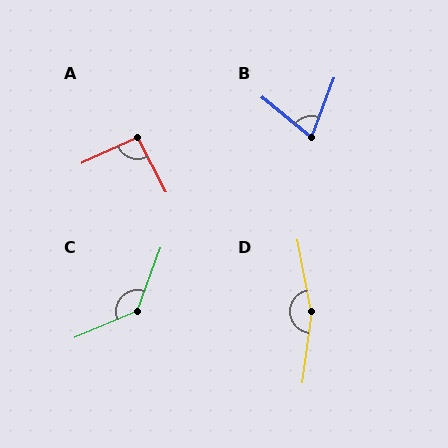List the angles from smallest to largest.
B (72°), A (93°), C (133°), D (161°).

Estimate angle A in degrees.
Approximately 93 degrees.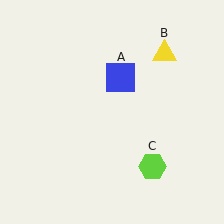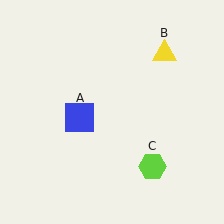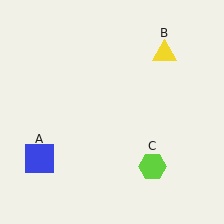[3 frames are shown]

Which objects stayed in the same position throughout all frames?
Yellow triangle (object B) and lime hexagon (object C) remained stationary.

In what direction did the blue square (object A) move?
The blue square (object A) moved down and to the left.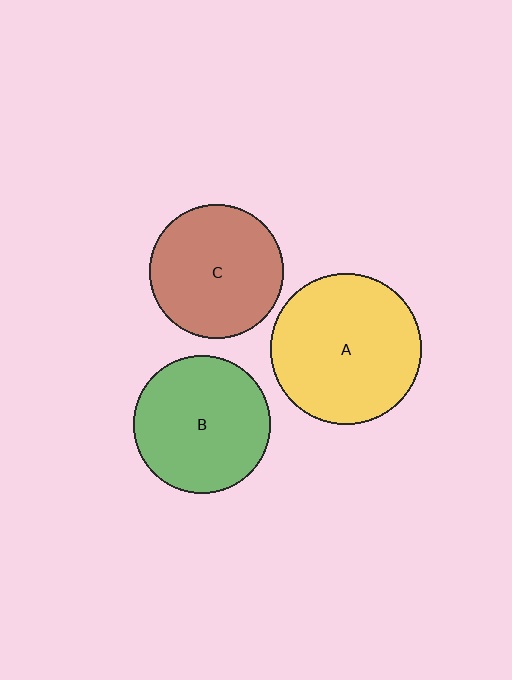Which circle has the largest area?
Circle A (yellow).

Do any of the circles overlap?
No, none of the circles overlap.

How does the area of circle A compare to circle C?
Approximately 1.3 times.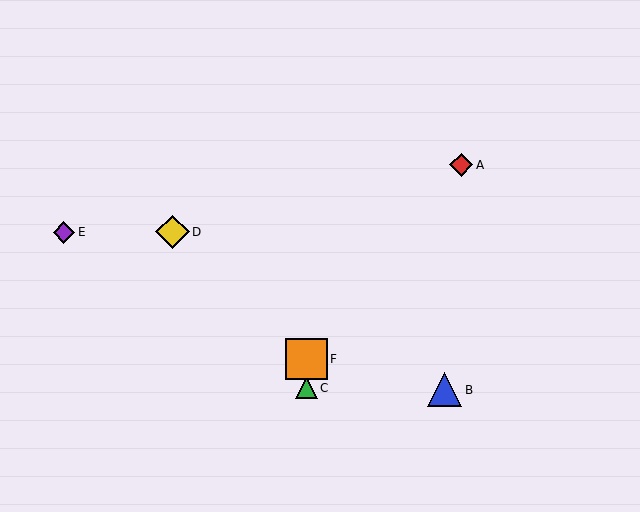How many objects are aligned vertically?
2 objects (C, F) are aligned vertically.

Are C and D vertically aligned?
No, C is at x≈307 and D is at x≈173.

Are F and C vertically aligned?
Yes, both are at x≈307.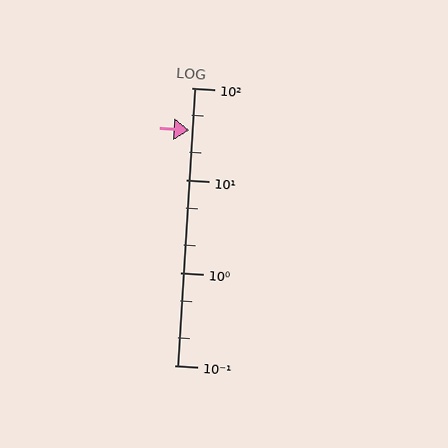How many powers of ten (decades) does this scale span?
The scale spans 3 decades, from 0.1 to 100.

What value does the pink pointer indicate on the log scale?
The pointer indicates approximately 35.